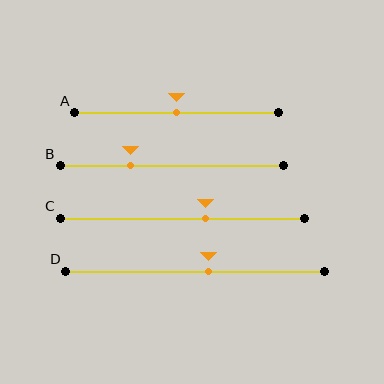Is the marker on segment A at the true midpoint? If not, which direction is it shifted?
Yes, the marker on segment A is at the true midpoint.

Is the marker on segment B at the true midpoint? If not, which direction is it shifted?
No, the marker on segment B is shifted to the left by about 19% of the segment length.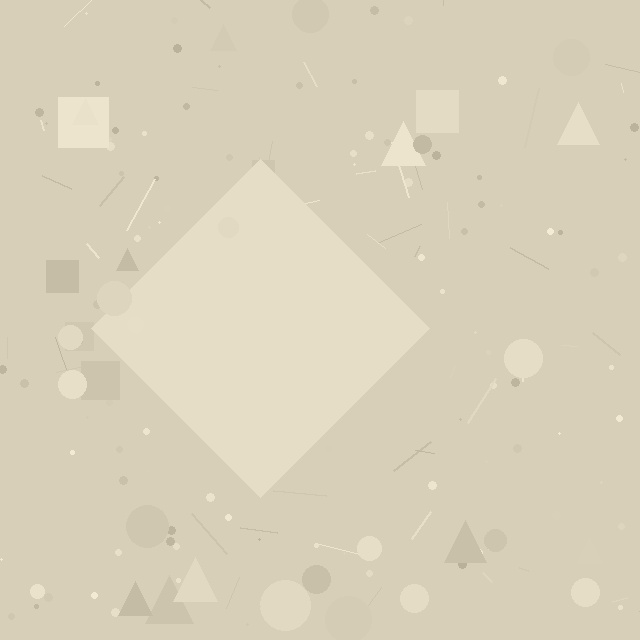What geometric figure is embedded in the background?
A diamond is embedded in the background.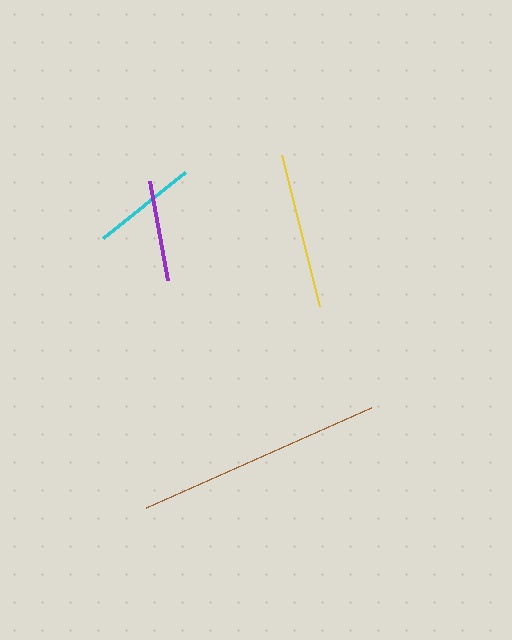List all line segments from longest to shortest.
From longest to shortest: brown, yellow, cyan, purple.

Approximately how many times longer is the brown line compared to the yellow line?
The brown line is approximately 1.6 times the length of the yellow line.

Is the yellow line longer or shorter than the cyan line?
The yellow line is longer than the cyan line.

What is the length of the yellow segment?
The yellow segment is approximately 156 pixels long.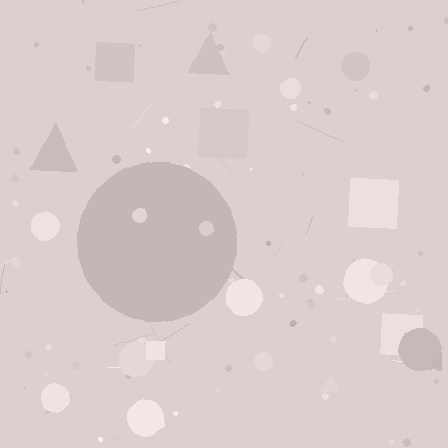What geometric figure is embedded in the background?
A circle is embedded in the background.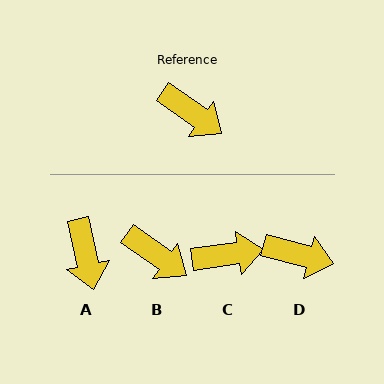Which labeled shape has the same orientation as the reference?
B.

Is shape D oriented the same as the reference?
No, it is off by about 20 degrees.